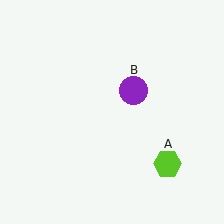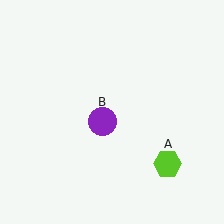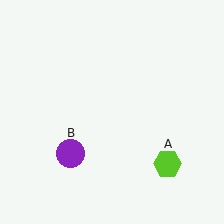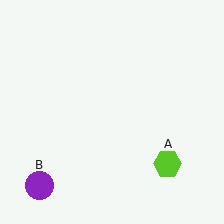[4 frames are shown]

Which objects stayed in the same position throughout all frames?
Lime hexagon (object A) remained stationary.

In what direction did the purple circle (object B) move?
The purple circle (object B) moved down and to the left.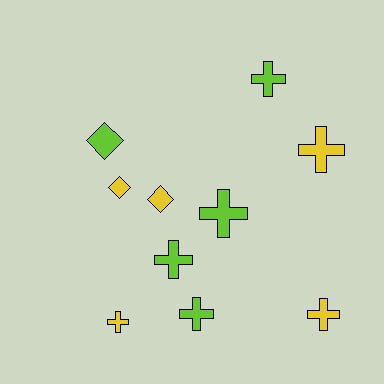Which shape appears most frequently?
Cross, with 7 objects.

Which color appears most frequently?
Yellow, with 5 objects.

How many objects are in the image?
There are 10 objects.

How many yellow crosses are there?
There are 3 yellow crosses.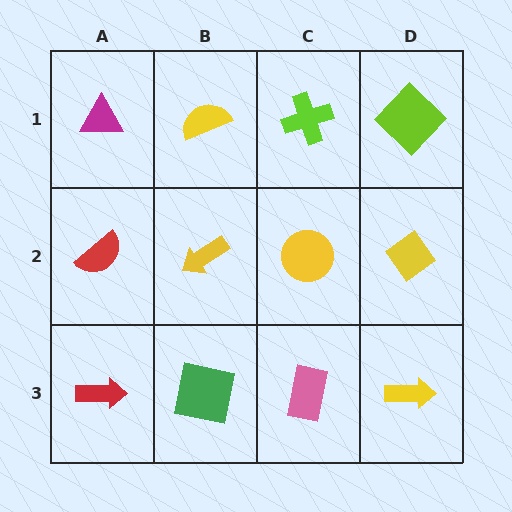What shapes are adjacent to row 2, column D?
A lime diamond (row 1, column D), a yellow arrow (row 3, column D), a yellow circle (row 2, column C).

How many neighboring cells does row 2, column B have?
4.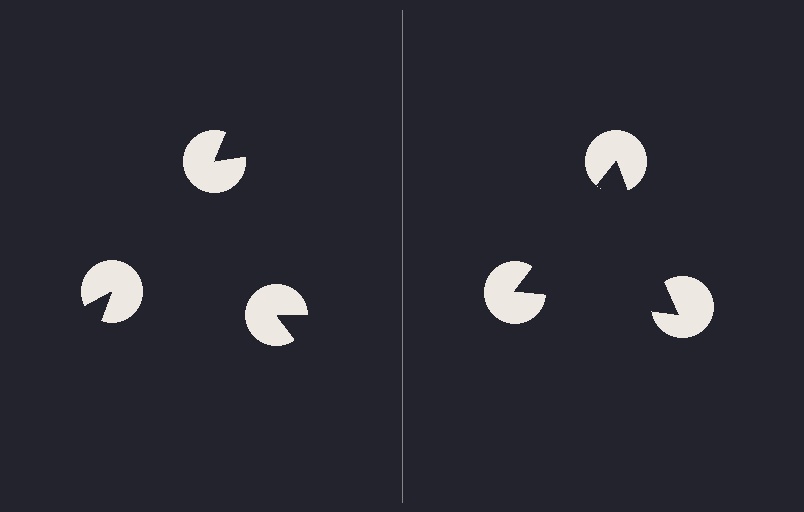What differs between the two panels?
The pac-man discs are positioned identically on both sides; only the wedge orientations differ. On the right they align to a triangle; on the left they are misaligned.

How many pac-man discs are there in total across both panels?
6 — 3 on each side.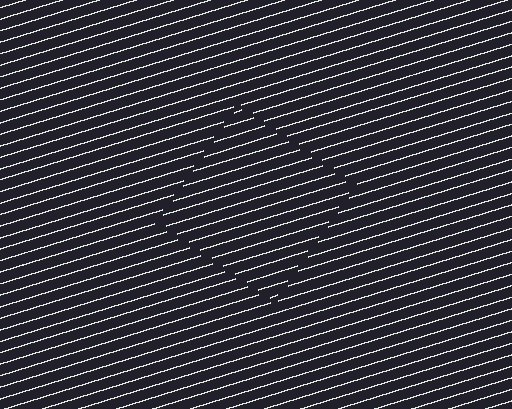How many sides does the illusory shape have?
4 sides — the line-ends trace a square.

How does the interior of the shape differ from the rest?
The interior of the shape contains the same grating, shifted by half a period — the contour is defined by the phase discontinuity where line-ends from the inner and outer gratings abut.